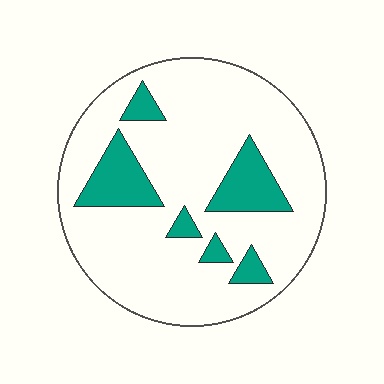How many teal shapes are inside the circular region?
6.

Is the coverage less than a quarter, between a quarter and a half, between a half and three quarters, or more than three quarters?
Less than a quarter.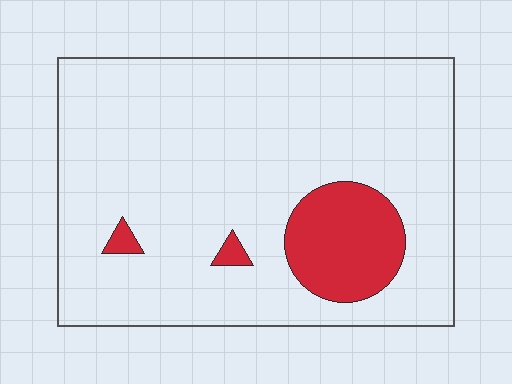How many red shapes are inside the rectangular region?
3.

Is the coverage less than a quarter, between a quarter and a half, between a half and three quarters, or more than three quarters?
Less than a quarter.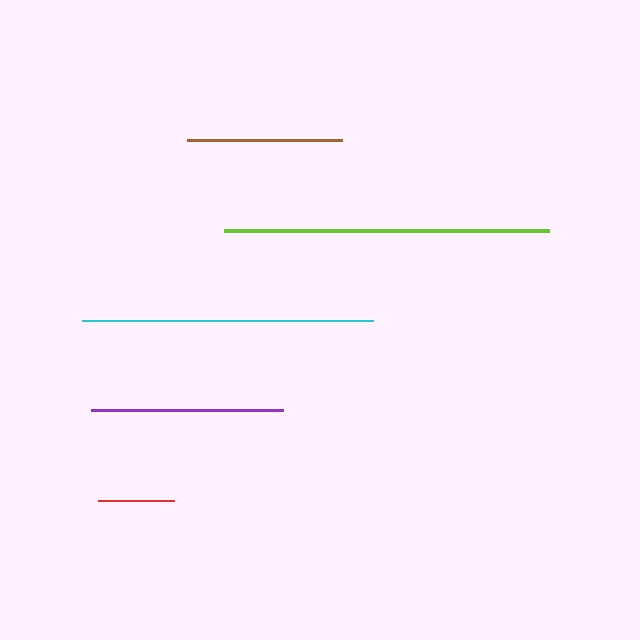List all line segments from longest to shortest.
From longest to shortest: lime, cyan, purple, brown, red.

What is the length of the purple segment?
The purple segment is approximately 192 pixels long.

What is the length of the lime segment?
The lime segment is approximately 324 pixels long.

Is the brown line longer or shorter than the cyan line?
The cyan line is longer than the brown line.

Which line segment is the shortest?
The red line is the shortest at approximately 76 pixels.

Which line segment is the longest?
The lime line is the longest at approximately 324 pixels.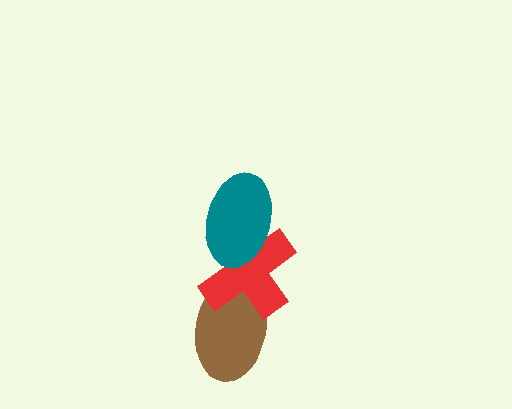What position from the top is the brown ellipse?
The brown ellipse is 3rd from the top.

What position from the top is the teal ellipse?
The teal ellipse is 1st from the top.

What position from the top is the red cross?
The red cross is 2nd from the top.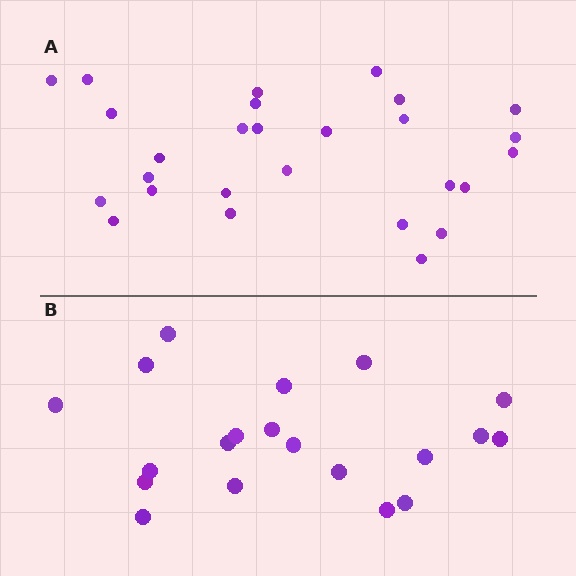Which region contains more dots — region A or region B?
Region A (the top region) has more dots.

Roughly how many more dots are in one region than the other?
Region A has roughly 8 or so more dots than region B.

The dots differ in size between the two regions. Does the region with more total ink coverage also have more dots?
No. Region B has more total ink coverage because its dots are larger, but region A actually contains more individual dots. Total area can be misleading — the number of items is what matters here.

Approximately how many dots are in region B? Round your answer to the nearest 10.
About 20 dots.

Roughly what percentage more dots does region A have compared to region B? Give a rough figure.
About 35% more.